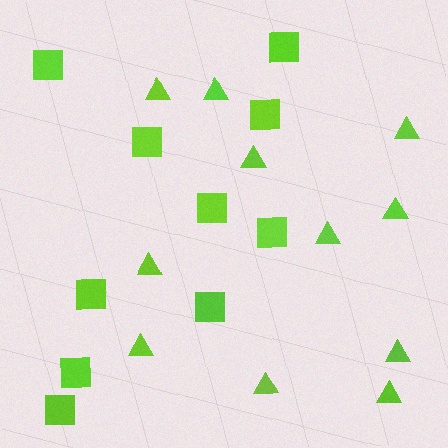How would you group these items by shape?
There are 2 groups: one group of squares (10) and one group of triangles (11).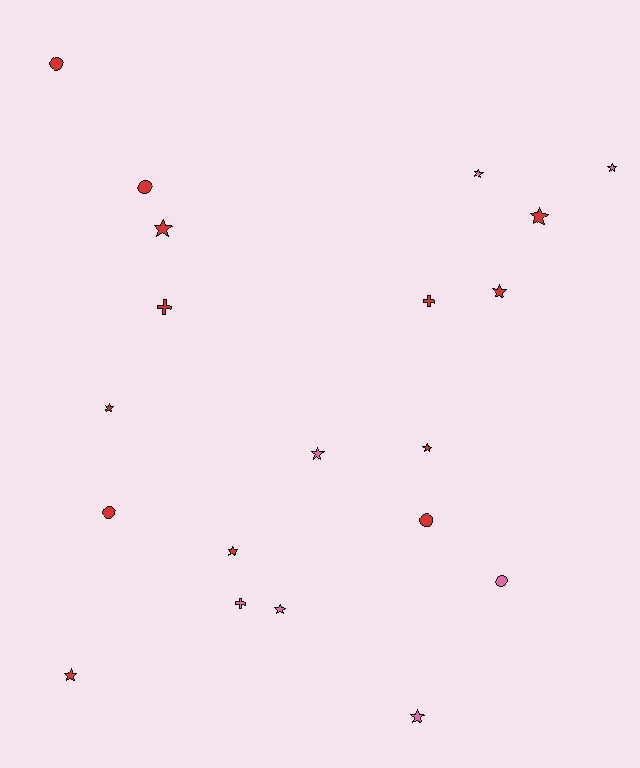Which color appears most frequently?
Red, with 13 objects.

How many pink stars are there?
There are 5 pink stars.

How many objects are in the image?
There are 20 objects.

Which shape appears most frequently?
Star, with 12 objects.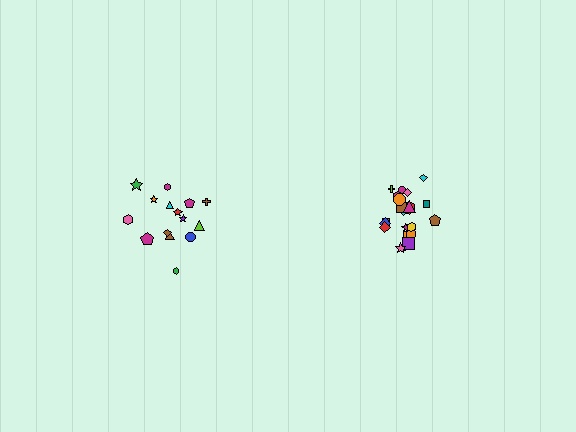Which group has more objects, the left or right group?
The right group.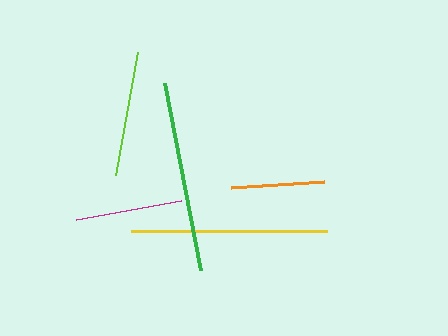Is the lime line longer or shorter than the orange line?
The lime line is longer than the orange line.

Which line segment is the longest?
The yellow line is the longest at approximately 196 pixels.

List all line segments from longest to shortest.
From longest to shortest: yellow, green, lime, magenta, orange.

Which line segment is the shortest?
The orange line is the shortest at approximately 93 pixels.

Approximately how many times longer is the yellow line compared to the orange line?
The yellow line is approximately 2.1 times the length of the orange line.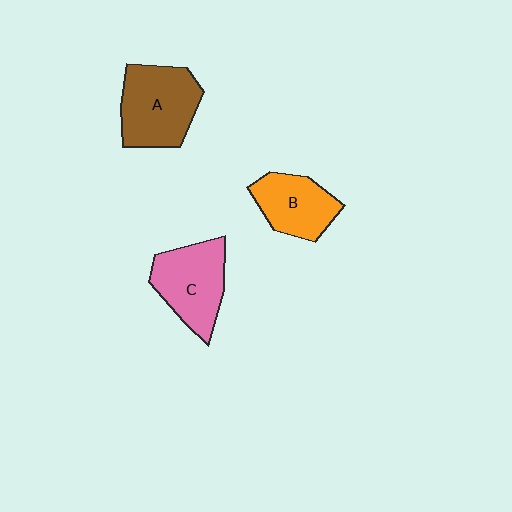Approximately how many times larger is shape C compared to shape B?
Approximately 1.2 times.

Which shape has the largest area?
Shape A (brown).